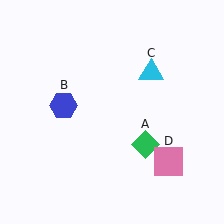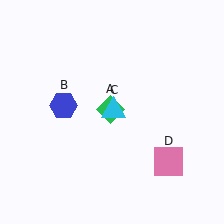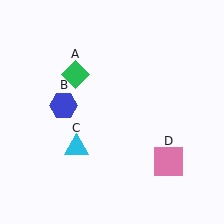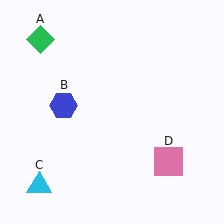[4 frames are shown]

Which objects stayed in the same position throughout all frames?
Blue hexagon (object B) and pink square (object D) remained stationary.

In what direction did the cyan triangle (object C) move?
The cyan triangle (object C) moved down and to the left.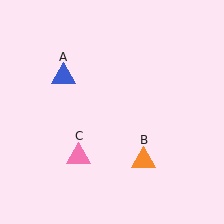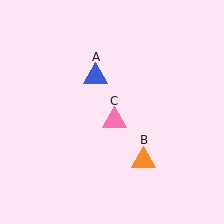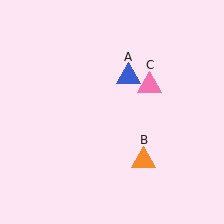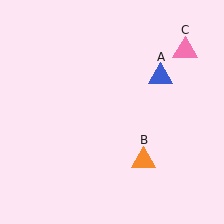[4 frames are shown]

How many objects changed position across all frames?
2 objects changed position: blue triangle (object A), pink triangle (object C).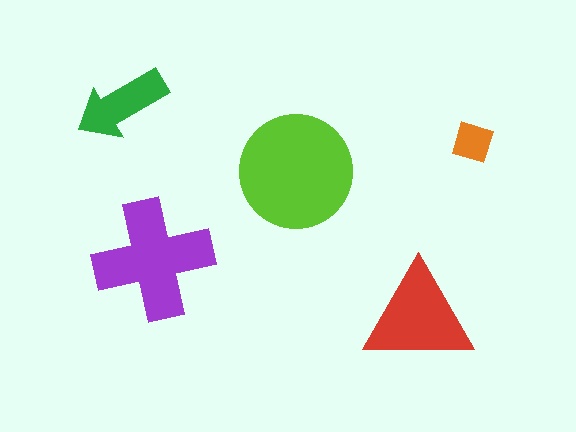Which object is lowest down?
The red triangle is bottommost.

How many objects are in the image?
There are 5 objects in the image.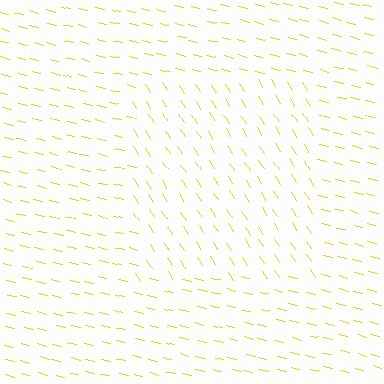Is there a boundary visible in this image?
Yes, there is a texture boundary formed by a change in line orientation.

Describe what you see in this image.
The image is filled with small yellow line segments. A rectangle region in the image has lines oriented differently from the surrounding lines, creating a visible texture boundary.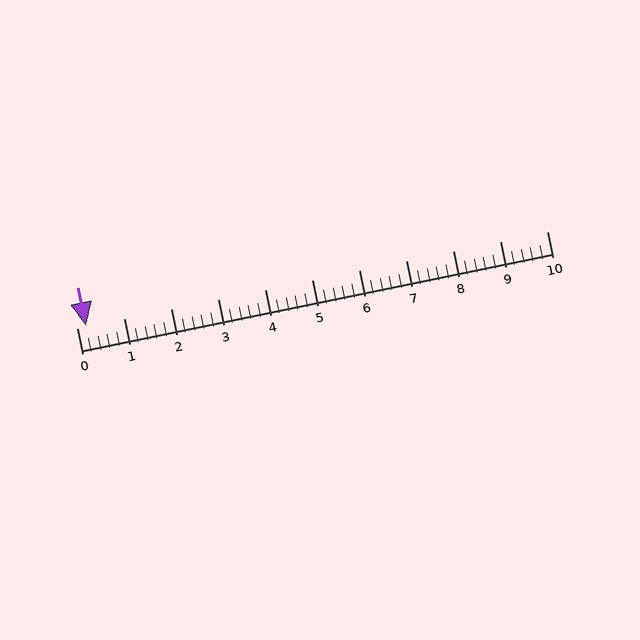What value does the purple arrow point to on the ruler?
The purple arrow points to approximately 0.2.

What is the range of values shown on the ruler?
The ruler shows values from 0 to 10.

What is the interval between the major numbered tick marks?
The major tick marks are spaced 1 units apart.